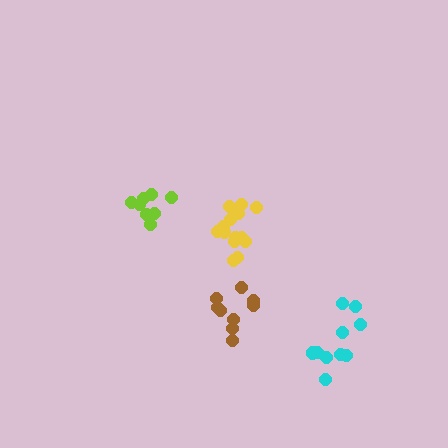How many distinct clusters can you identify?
There are 4 distinct clusters.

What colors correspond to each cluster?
The clusters are colored: yellow, cyan, brown, lime.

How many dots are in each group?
Group 1: 14 dots, Group 2: 11 dots, Group 3: 9 dots, Group 4: 8 dots (42 total).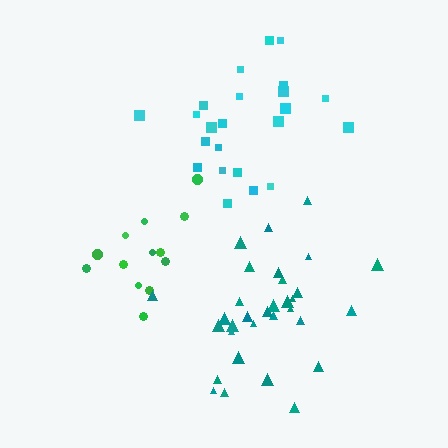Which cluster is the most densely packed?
Teal.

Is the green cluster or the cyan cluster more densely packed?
Green.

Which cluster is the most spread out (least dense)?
Cyan.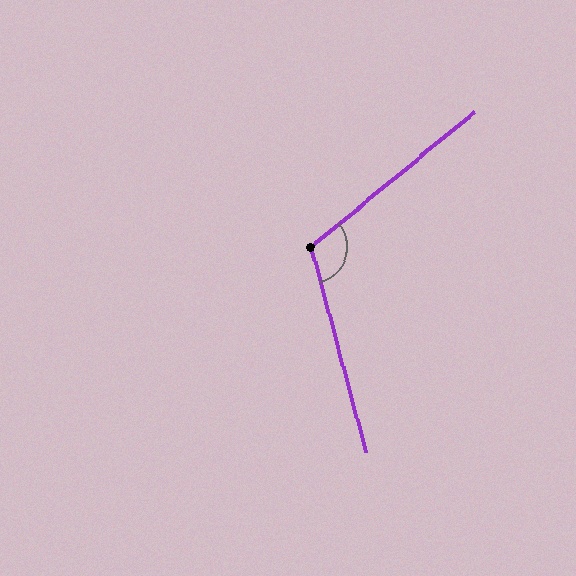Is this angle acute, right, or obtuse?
It is obtuse.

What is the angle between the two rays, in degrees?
Approximately 115 degrees.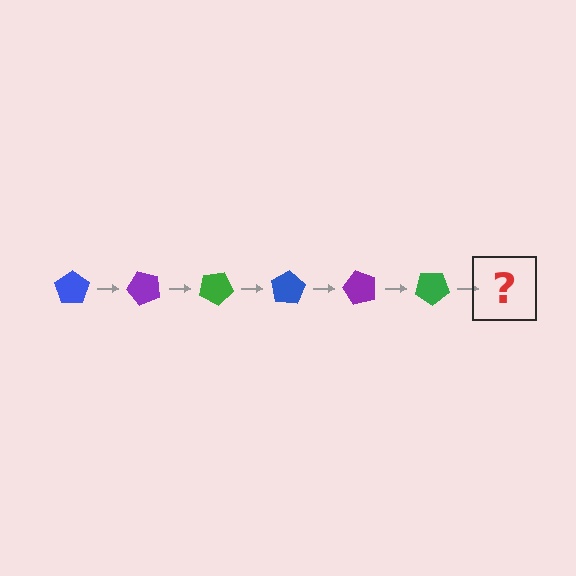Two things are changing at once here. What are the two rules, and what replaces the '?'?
The two rules are that it rotates 50 degrees each step and the color cycles through blue, purple, and green. The '?' should be a blue pentagon, rotated 300 degrees from the start.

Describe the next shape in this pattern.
It should be a blue pentagon, rotated 300 degrees from the start.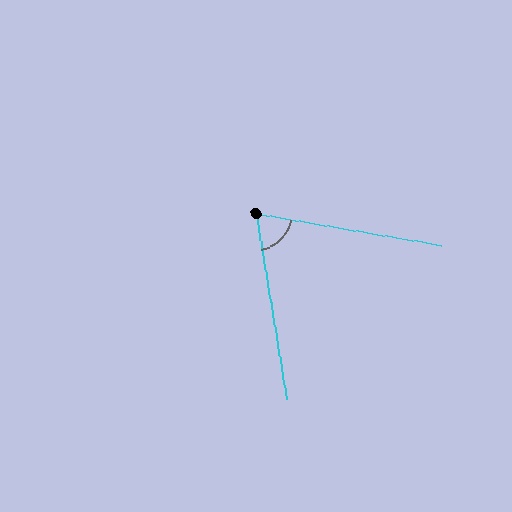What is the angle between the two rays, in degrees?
Approximately 71 degrees.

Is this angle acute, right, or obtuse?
It is acute.